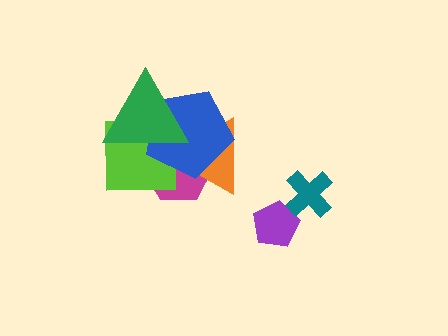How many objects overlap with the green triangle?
4 objects overlap with the green triangle.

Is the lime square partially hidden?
Yes, it is partially covered by another shape.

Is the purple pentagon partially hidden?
Yes, it is partially covered by another shape.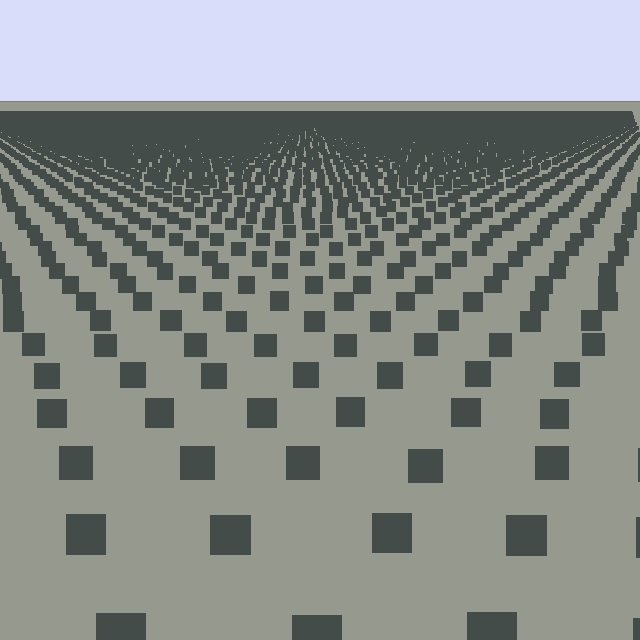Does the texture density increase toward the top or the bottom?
Density increases toward the top.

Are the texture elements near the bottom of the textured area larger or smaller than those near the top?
Larger. Near the bottom, elements are closer to the viewer and appear at a bigger on-screen size.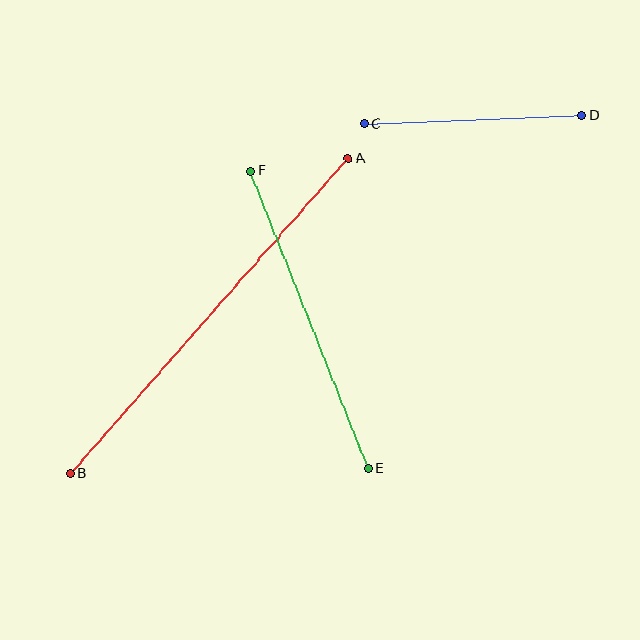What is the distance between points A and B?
The distance is approximately 420 pixels.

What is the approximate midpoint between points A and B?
The midpoint is at approximately (209, 316) pixels.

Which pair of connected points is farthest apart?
Points A and B are farthest apart.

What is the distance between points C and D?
The distance is approximately 217 pixels.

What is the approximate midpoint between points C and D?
The midpoint is at approximately (473, 120) pixels.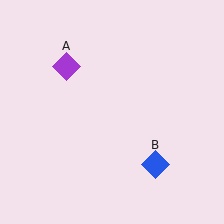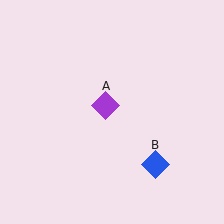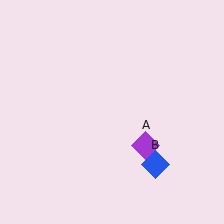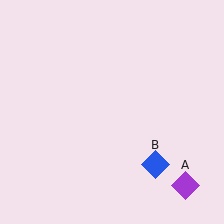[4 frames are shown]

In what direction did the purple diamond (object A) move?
The purple diamond (object A) moved down and to the right.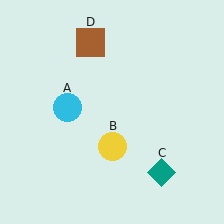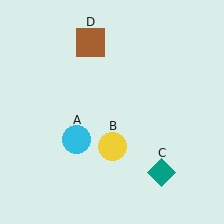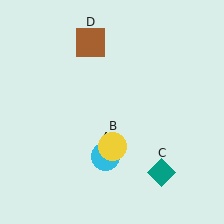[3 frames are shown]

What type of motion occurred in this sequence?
The cyan circle (object A) rotated counterclockwise around the center of the scene.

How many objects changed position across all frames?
1 object changed position: cyan circle (object A).